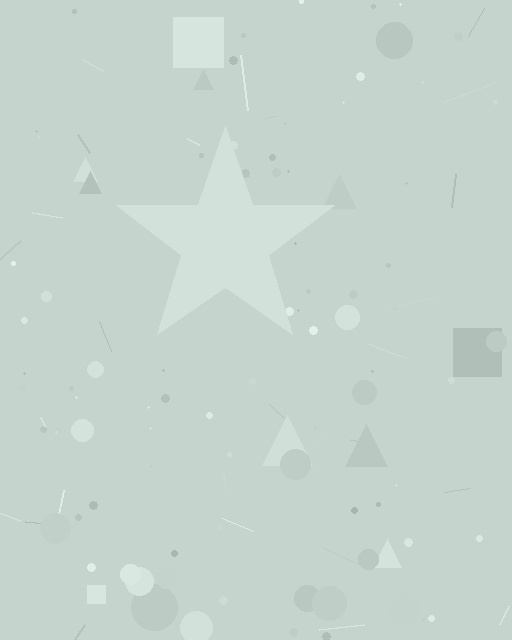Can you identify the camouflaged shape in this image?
The camouflaged shape is a star.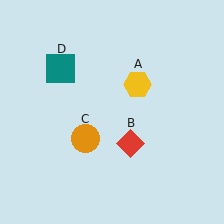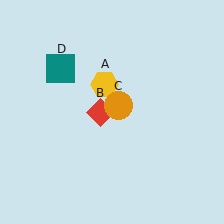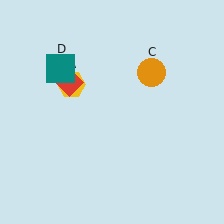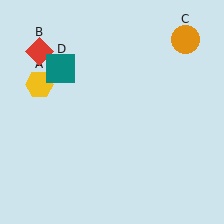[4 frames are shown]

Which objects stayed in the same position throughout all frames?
Teal square (object D) remained stationary.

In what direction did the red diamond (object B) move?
The red diamond (object B) moved up and to the left.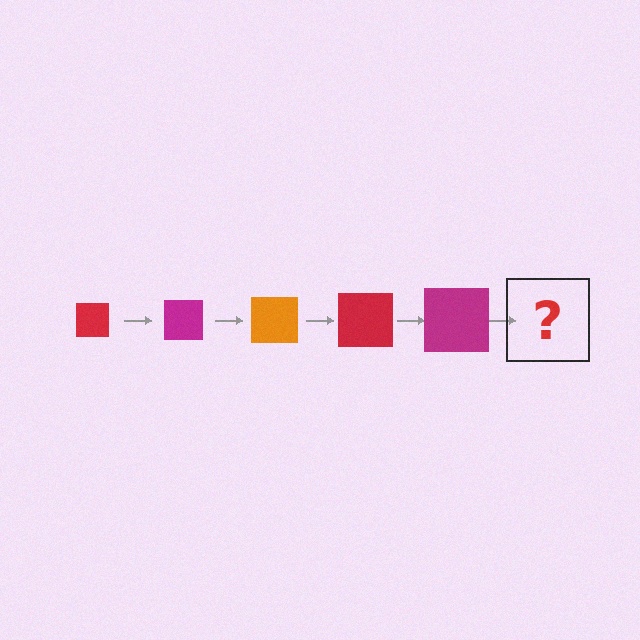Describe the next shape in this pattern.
It should be an orange square, larger than the previous one.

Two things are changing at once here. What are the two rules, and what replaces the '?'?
The two rules are that the square grows larger each step and the color cycles through red, magenta, and orange. The '?' should be an orange square, larger than the previous one.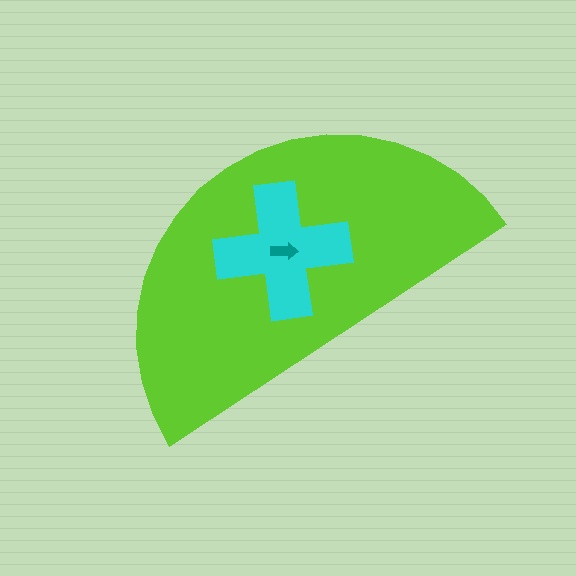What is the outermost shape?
The lime semicircle.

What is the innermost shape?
The teal arrow.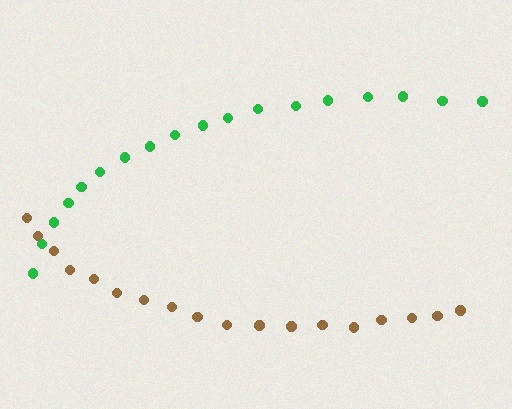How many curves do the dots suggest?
There are 2 distinct paths.